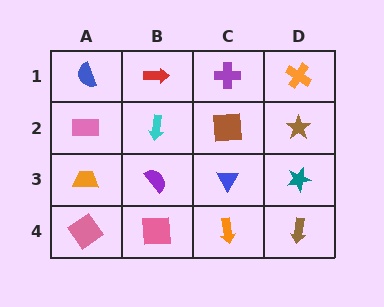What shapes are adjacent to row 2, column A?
A blue semicircle (row 1, column A), an orange trapezoid (row 3, column A), a cyan arrow (row 2, column B).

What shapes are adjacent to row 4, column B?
A purple semicircle (row 3, column B), a pink diamond (row 4, column A), an orange arrow (row 4, column C).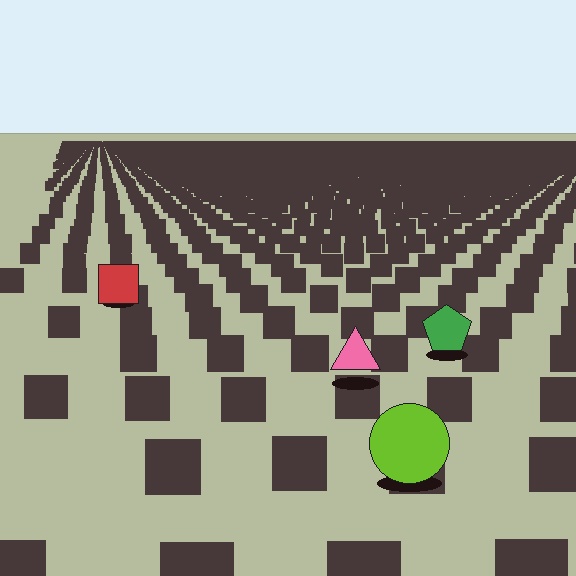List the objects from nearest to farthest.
From nearest to farthest: the lime circle, the pink triangle, the green pentagon, the red square.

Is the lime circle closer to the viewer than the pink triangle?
Yes. The lime circle is closer — you can tell from the texture gradient: the ground texture is coarser near it.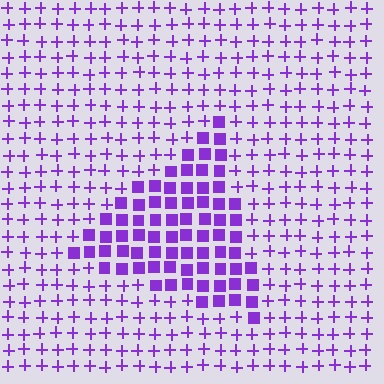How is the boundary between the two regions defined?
The boundary is defined by a change in element shape: squares inside vs. plus signs outside. All elements share the same color and spacing.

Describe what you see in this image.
The image is filled with small purple elements arranged in a uniform grid. A triangle-shaped region contains squares, while the surrounding area contains plus signs. The boundary is defined purely by the change in element shape.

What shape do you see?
I see a triangle.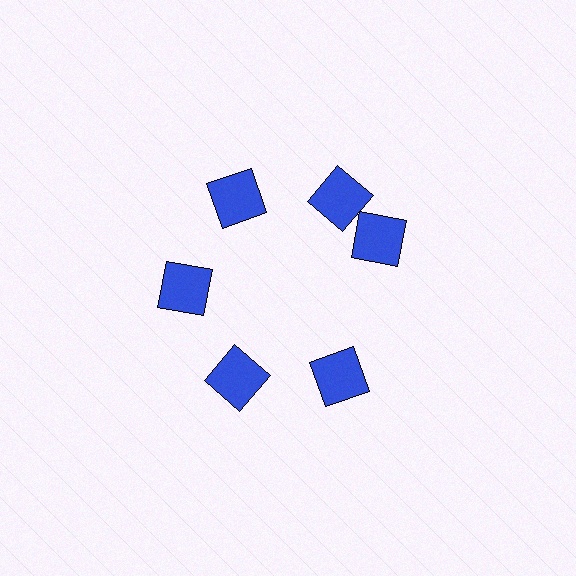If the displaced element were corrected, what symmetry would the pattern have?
It would have 6-fold rotational symmetry — the pattern would map onto itself every 60 degrees.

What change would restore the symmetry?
The symmetry would be restored by rotating it back into even spacing with its neighbors so that all 6 squares sit at equal angles and equal distance from the center.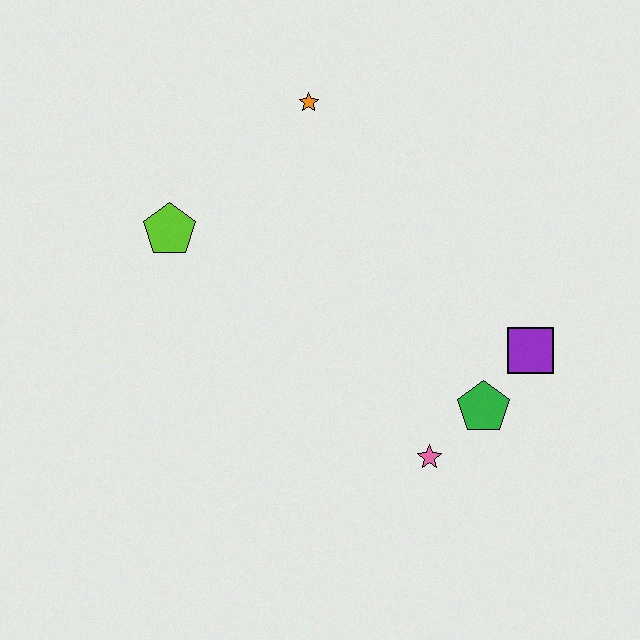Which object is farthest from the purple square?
The lime pentagon is farthest from the purple square.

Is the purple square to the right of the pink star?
Yes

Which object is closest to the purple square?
The green pentagon is closest to the purple square.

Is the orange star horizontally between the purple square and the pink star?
No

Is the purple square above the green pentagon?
Yes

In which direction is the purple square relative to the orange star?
The purple square is below the orange star.